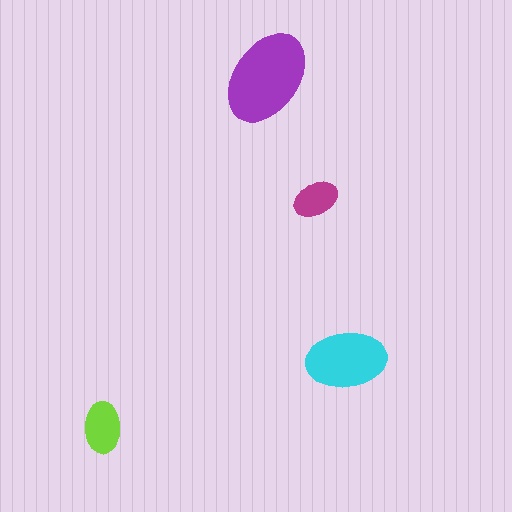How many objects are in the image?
There are 4 objects in the image.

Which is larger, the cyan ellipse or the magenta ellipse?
The cyan one.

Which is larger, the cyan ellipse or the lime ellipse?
The cyan one.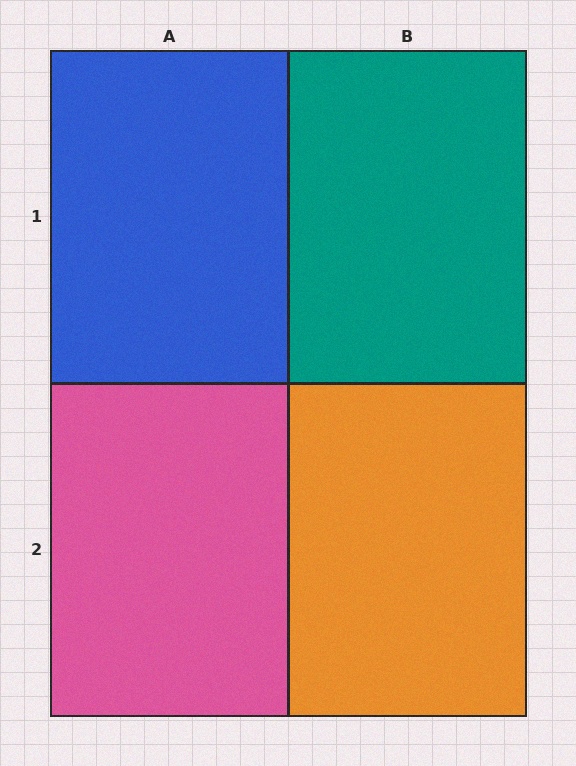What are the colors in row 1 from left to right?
Blue, teal.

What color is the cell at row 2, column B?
Orange.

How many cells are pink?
1 cell is pink.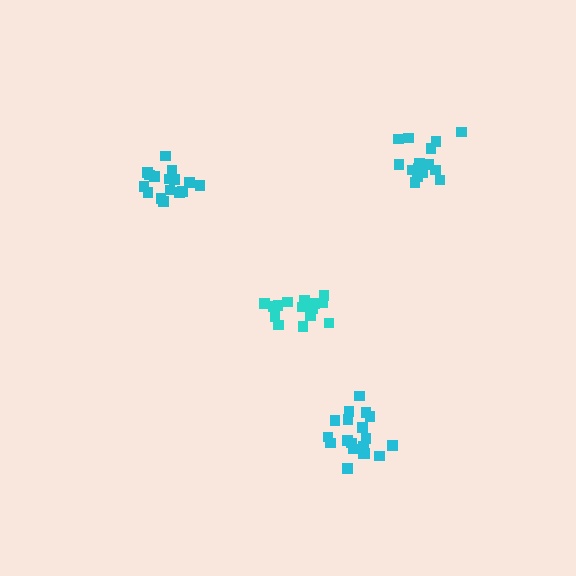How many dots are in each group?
Group 1: 18 dots, Group 2: 16 dots, Group 3: 15 dots, Group 4: 20 dots (69 total).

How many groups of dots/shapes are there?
There are 4 groups.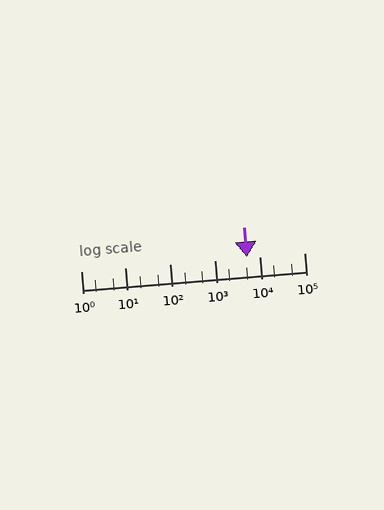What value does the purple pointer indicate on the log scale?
The pointer indicates approximately 5100.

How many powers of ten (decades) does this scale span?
The scale spans 5 decades, from 1 to 100000.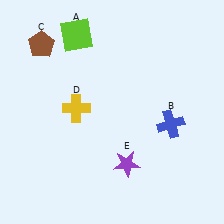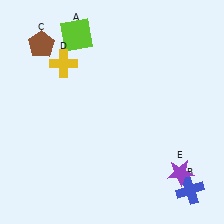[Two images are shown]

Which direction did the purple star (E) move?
The purple star (E) moved right.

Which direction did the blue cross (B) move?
The blue cross (B) moved down.